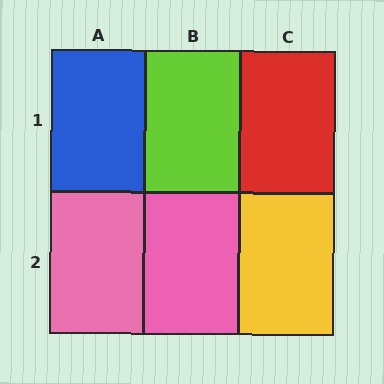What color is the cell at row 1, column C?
Red.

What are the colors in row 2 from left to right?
Pink, pink, yellow.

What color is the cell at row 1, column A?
Blue.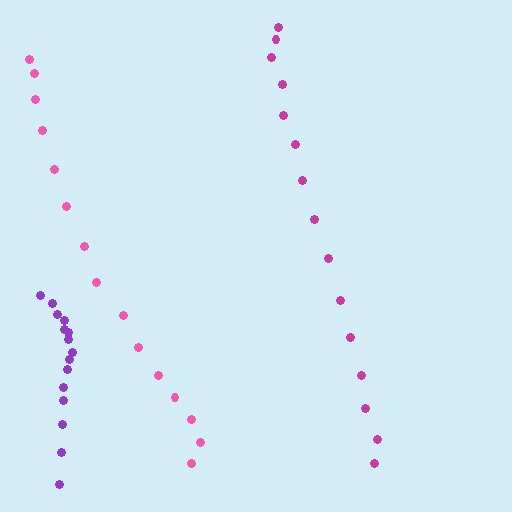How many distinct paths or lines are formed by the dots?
There are 3 distinct paths.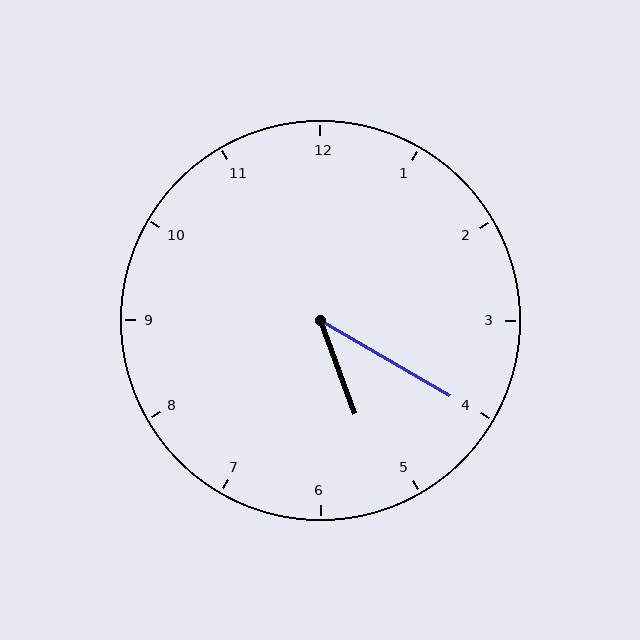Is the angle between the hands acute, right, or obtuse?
It is acute.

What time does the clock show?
5:20.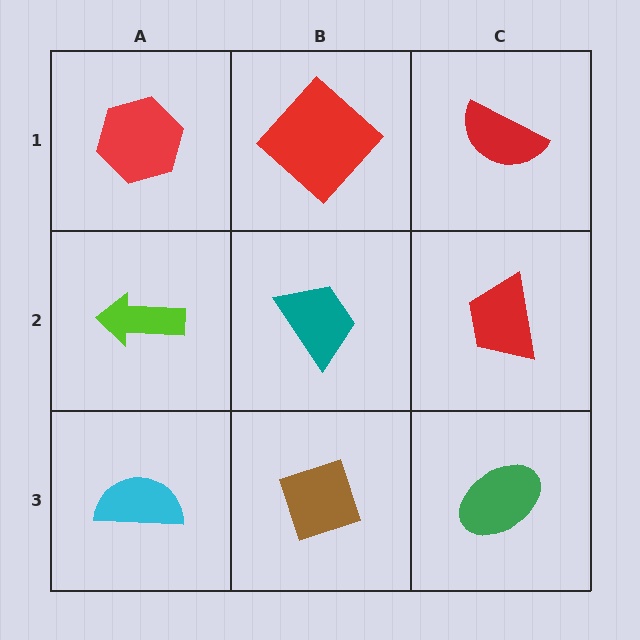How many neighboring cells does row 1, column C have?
2.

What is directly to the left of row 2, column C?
A teal trapezoid.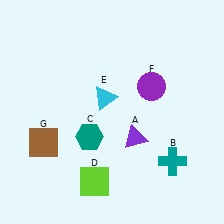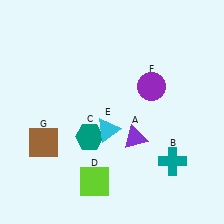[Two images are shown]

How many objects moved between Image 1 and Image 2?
1 object moved between the two images.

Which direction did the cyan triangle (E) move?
The cyan triangle (E) moved down.